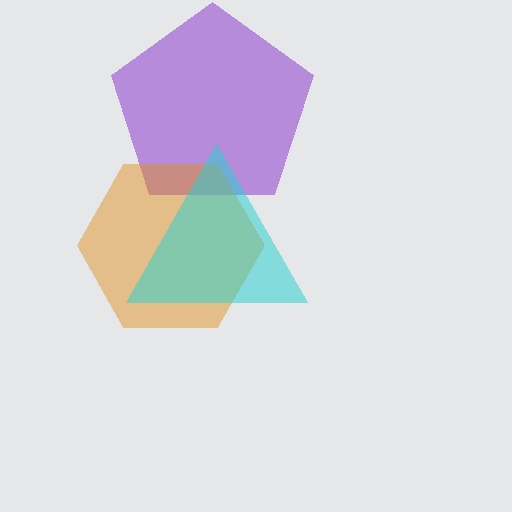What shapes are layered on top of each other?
The layered shapes are: a purple pentagon, an orange hexagon, a cyan triangle.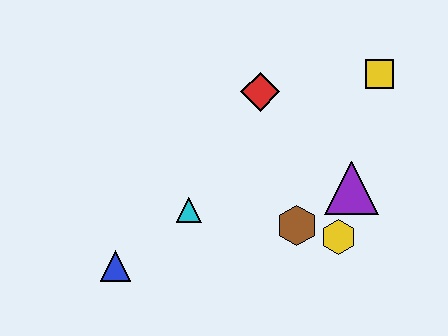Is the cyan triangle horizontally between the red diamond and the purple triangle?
No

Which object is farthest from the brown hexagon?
The blue triangle is farthest from the brown hexagon.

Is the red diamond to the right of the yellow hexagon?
No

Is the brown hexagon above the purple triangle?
No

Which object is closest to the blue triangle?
The cyan triangle is closest to the blue triangle.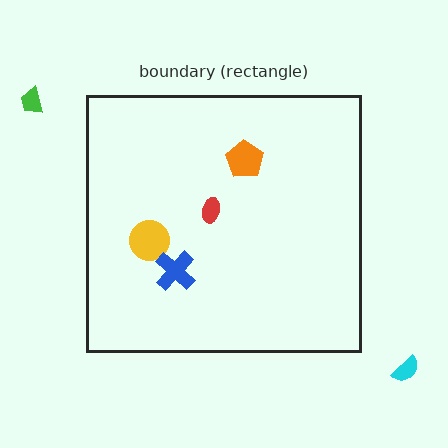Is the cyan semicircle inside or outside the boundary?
Outside.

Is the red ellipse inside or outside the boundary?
Inside.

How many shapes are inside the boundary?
4 inside, 2 outside.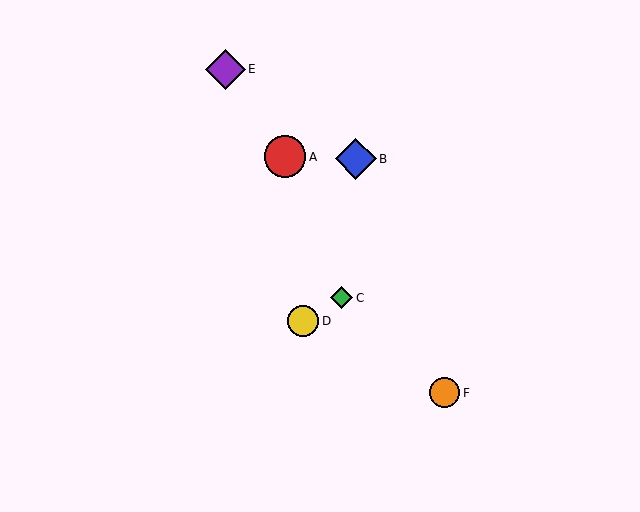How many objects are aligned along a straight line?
3 objects (A, E, F) are aligned along a straight line.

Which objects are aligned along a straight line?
Objects A, E, F are aligned along a straight line.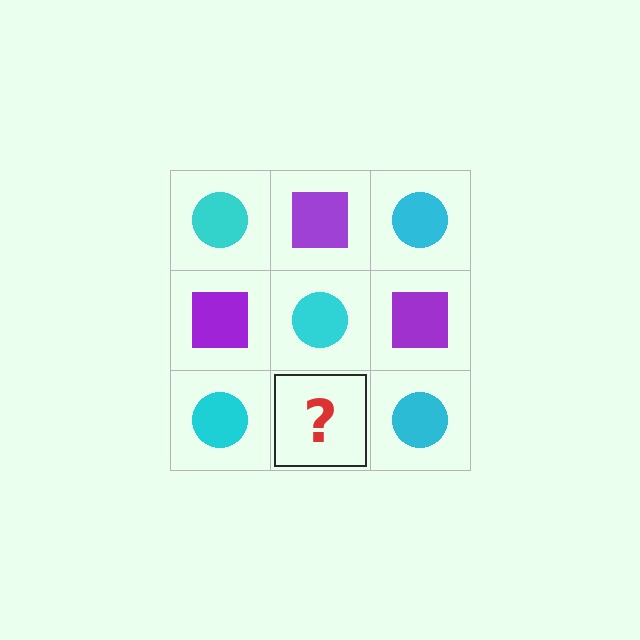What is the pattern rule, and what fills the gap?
The rule is that it alternates cyan circle and purple square in a checkerboard pattern. The gap should be filled with a purple square.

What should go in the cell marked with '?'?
The missing cell should contain a purple square.